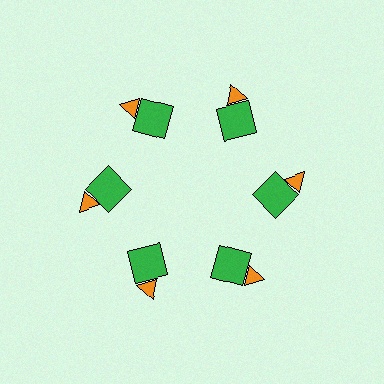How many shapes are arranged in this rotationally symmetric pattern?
There are 12 shapes, arranged in 6 groups of 2.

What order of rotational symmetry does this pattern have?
This pattern has 6-fold rotational symmetry.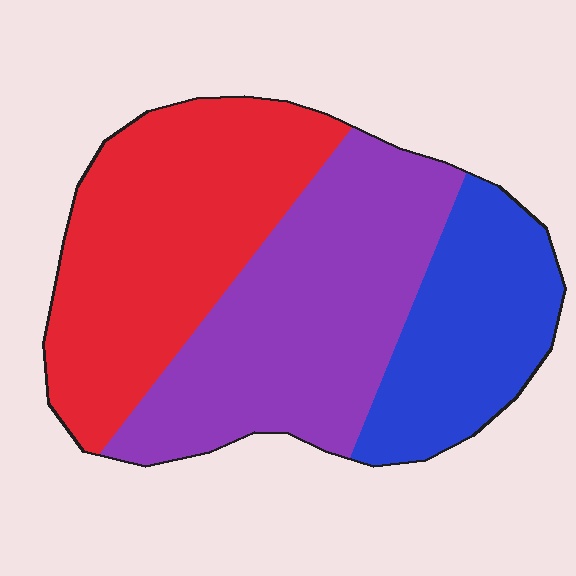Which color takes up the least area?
Blue, at roughly 25%.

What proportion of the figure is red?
Red takes up about three eighths (3/8) of the figure.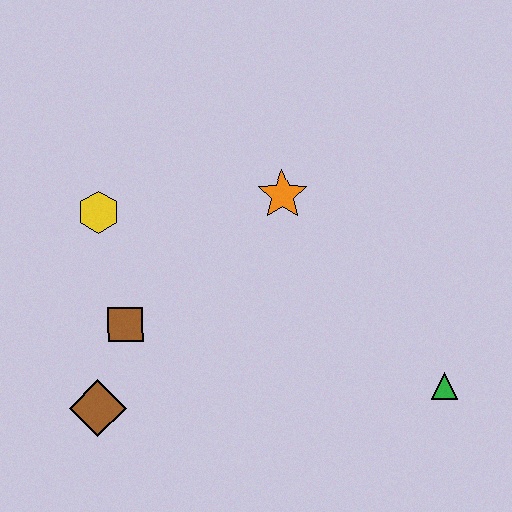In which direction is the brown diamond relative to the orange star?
The brown diamond is below the orange star.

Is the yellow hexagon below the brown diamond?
No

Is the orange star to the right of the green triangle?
No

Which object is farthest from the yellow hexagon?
The green triangle is farthest from the yellow hexagon.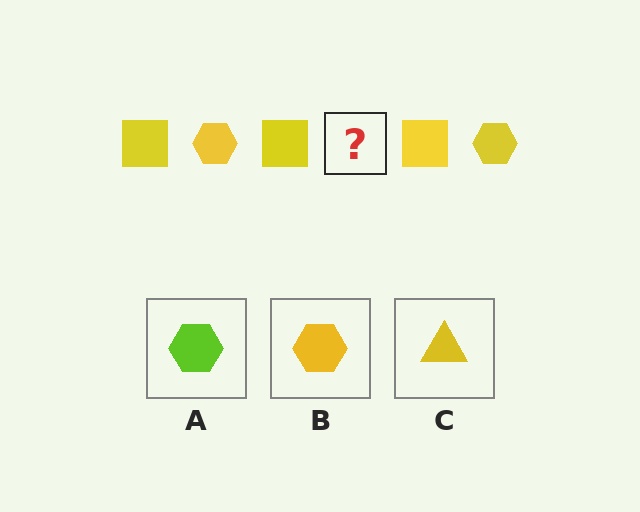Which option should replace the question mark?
Option B.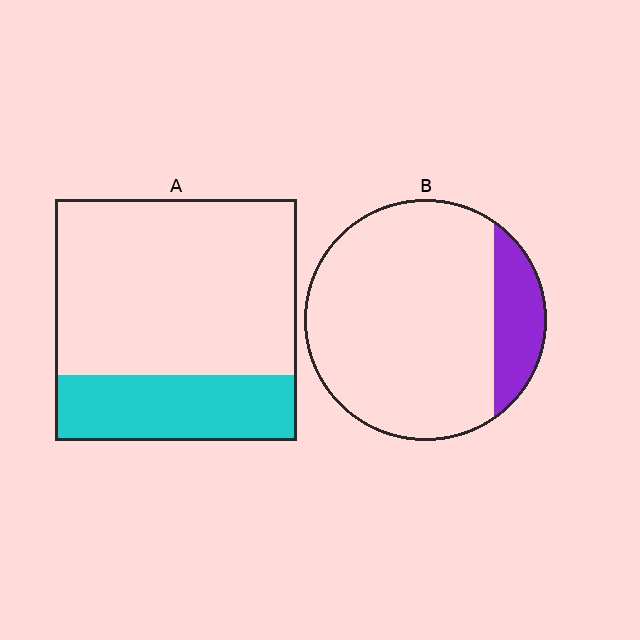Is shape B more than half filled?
No.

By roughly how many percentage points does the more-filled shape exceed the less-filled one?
By roughly 10 percentage points (A over B).